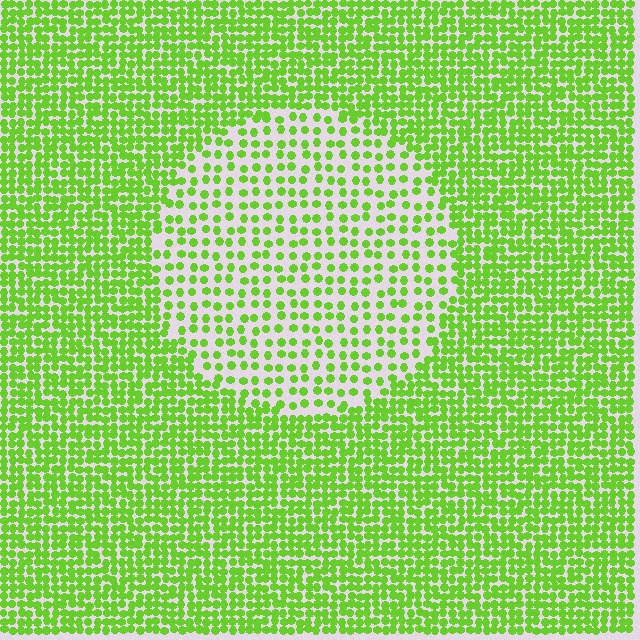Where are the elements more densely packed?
The elements are more densely packed outside the circle boundary.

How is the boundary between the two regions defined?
The boundary is defined by a change in element density (approximately 2.2x ratio). All elements are the same color, size, and shape.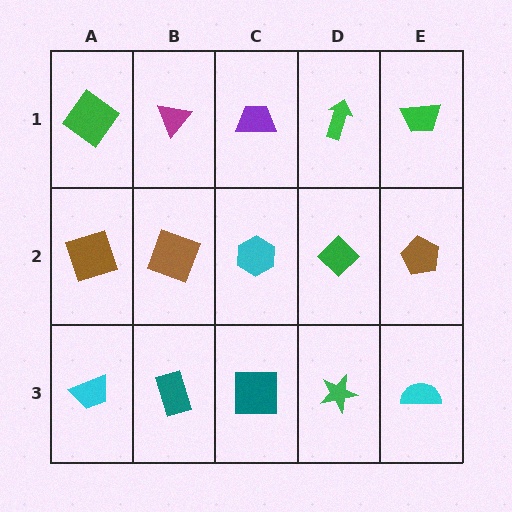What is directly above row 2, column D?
A green arrow.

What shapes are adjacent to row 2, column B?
A magenta triangle (row 1, column B), a teal rectangle (row 3, column B), a brown square (row 2, column A), a cyan hexagon (row 2, column C).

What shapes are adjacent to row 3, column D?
A green diamond (row 2, column D), a teal square (row 3, column C), a cyan semicircle (row 3, column E).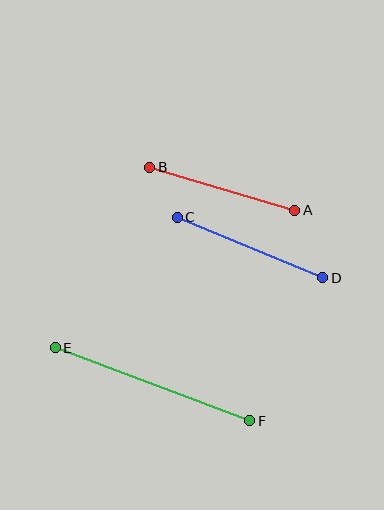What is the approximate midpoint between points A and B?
The midpoint is at approximately (222, 189) pixels.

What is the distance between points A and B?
The distance is approximately 151 pixels.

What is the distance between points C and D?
The distance is approximately 158 pixels.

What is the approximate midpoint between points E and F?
The midpoint is at approximately (152, 384) pixels.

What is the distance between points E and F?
The distance is approximately 208 pixels.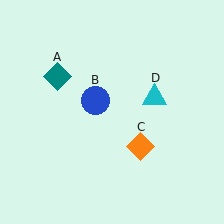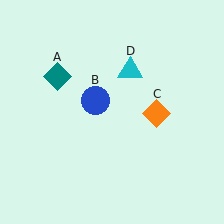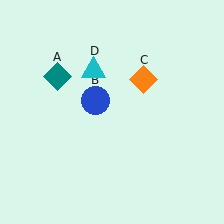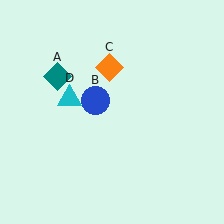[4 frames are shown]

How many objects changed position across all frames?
2 objects changed position: orange diamond (object C), cyan triangle (object D).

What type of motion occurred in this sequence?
The orange diamond (object C), cyan triangle (object D) rotated counterclockwise around the center of the scene.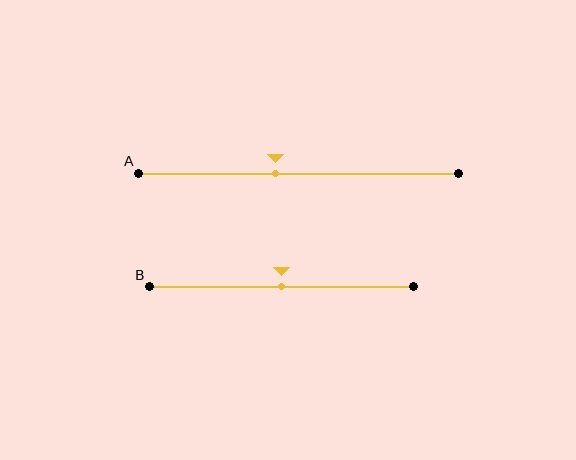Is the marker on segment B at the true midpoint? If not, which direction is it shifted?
Yes, the marker on segment B is at the true midpoint.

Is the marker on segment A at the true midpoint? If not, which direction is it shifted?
No, the marker on segment A is shifted to the left by about 7% of the segment length.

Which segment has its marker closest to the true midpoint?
Segment B has its marker closest to the true midpoint.